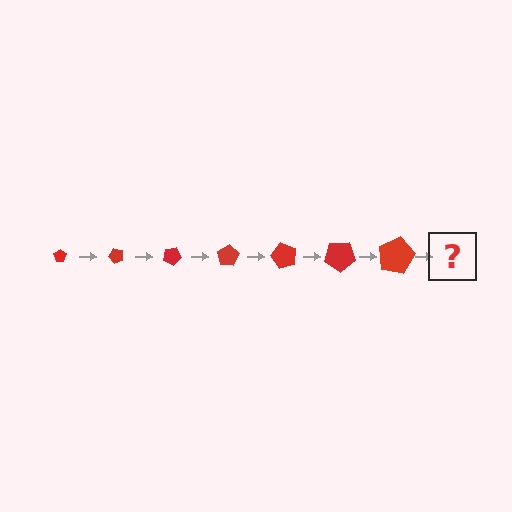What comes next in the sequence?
The next element should be a pentagon, larger than the previous one and rotated 350 degrees from the start.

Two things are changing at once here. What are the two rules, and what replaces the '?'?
The two rules are that the pentagon grows larger each step and it rotates 50 degrees each step. The '?' should be a pentagon, larger than the previous one and rotated 350 degrees from the start.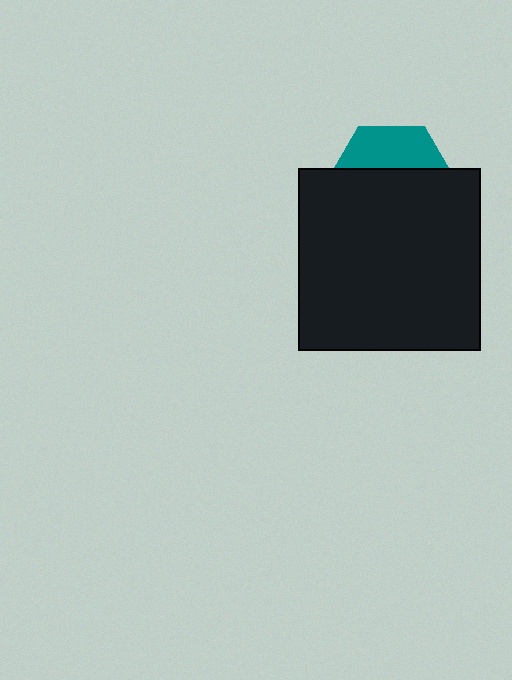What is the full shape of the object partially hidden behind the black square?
The partially hidden object is a teal hexagon.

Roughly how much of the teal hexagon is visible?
A small part of it is visible (roughly 33%).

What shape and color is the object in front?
The object in front is a black square.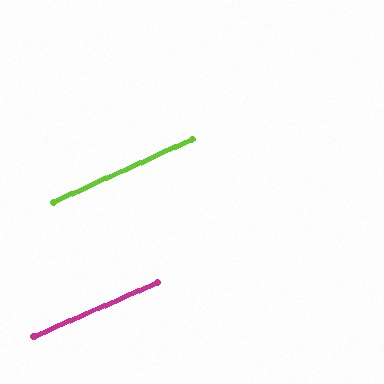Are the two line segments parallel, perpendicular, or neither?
Parallel — their directions differ by only 1.0°.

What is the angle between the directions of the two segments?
Approximately 1 degree.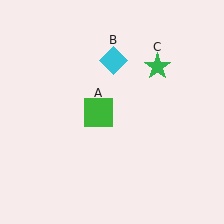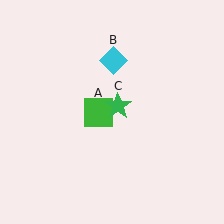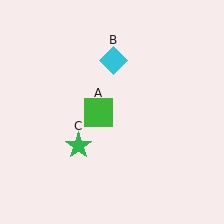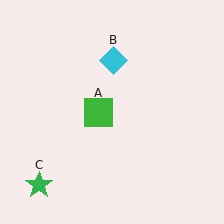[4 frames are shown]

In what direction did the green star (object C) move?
The green star (object C) moved down and to the left.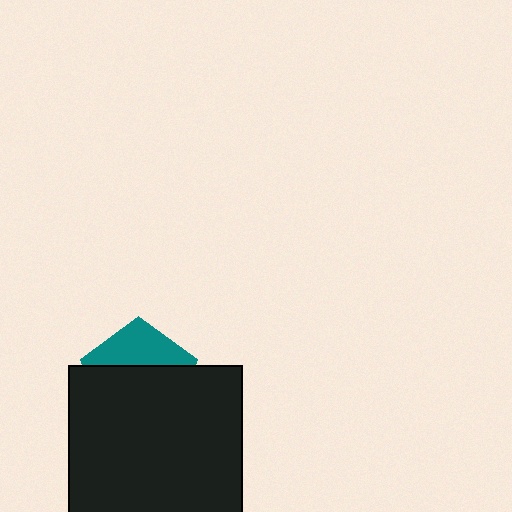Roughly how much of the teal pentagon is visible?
A small part of it is visible (roughly 36%).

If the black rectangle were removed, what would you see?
You would see the complete teal pentagon.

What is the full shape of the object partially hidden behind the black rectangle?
The partially hidden object is a teal pentagon.